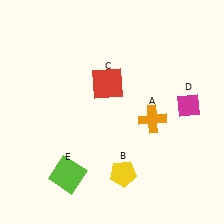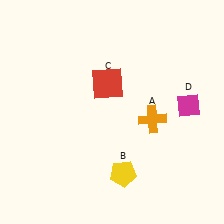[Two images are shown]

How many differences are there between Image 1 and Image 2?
There is 1 difference between the two images.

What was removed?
The lime square (E) was removed in Image 2.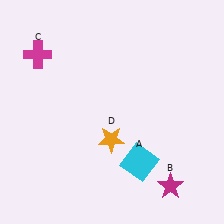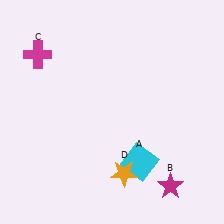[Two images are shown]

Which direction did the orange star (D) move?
The orange star (D) moved down.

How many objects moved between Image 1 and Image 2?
1 object moved between the two images.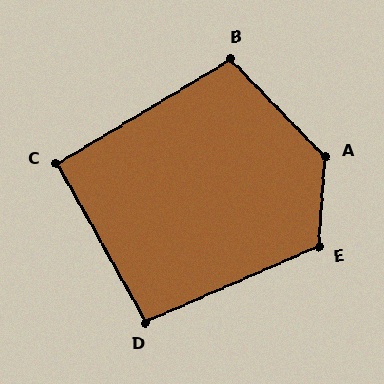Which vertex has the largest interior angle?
A, at approximately 131 degrees.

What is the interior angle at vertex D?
Approximately 96 degrees (obtuse).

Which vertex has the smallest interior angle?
C, at approximately 92 degrees.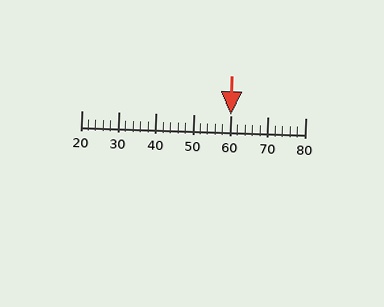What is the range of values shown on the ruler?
The ruler shows values from 20 to 80.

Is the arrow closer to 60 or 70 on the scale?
The arrow is closer to 60.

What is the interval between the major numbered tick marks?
The major tick marks are spaced 10 units apart.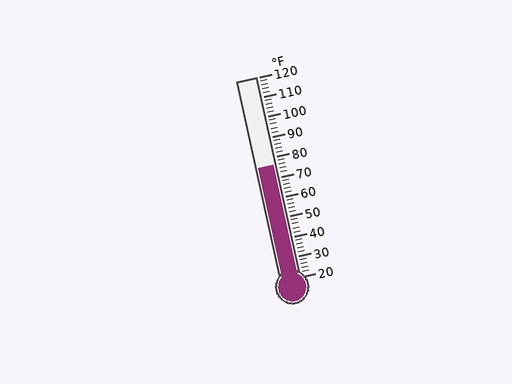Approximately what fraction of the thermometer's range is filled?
The thermometer is filled to approximately 55% of its range.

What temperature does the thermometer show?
The thermometer shows approximately 76°F.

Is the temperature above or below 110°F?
The temperature is below 110°F.